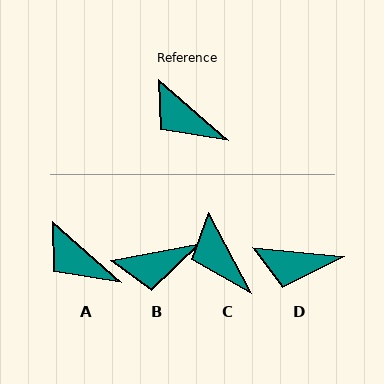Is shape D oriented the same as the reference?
No, it is off by about 35 degrees.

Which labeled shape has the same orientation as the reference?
A.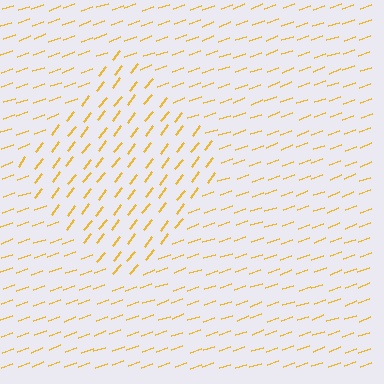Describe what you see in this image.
The image is filled with small yellow line segments. A diamond region in the image has lines oriented differently from the surrounding lines, creating a visible texture boundary.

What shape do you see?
I see a diamond.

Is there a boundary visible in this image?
Yes, there is a texture boundary formed by a change in line orientation.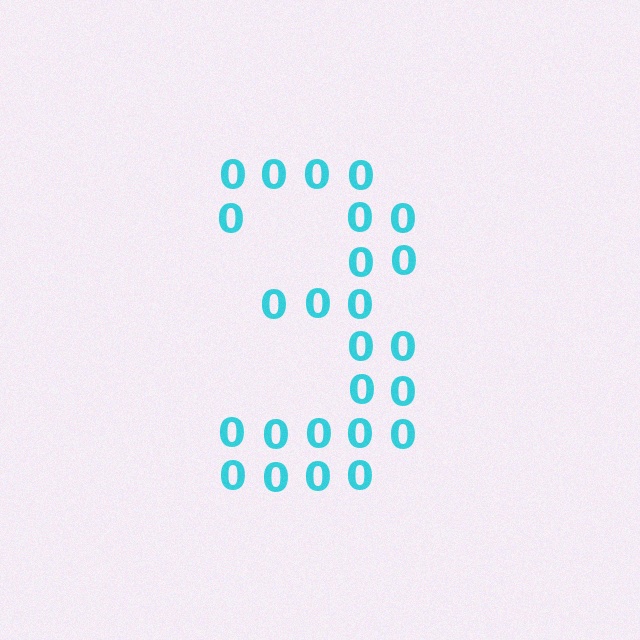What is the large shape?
The large shape is the digit 3.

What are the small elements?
The small elements are digit 0's.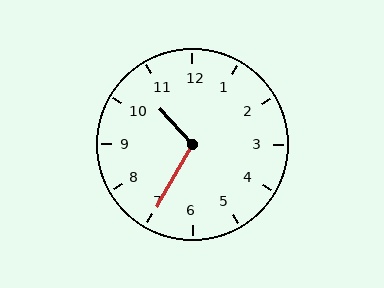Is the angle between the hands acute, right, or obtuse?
It is obtuse.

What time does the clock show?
10:35.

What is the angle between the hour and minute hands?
Approximately 108 degrees.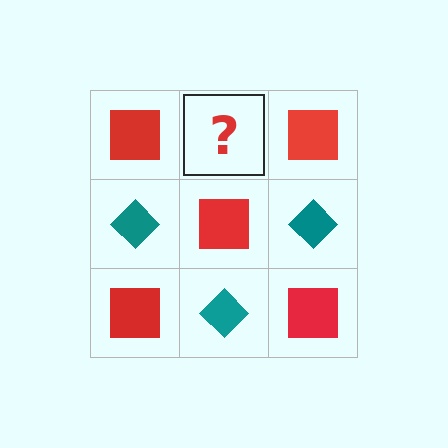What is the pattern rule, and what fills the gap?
The rule is that it alternates red square and teal diamond in a checkerboard pattern. The gap should be filled with a teal diamond.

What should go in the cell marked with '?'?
The missing cell should contain a teal diamond.